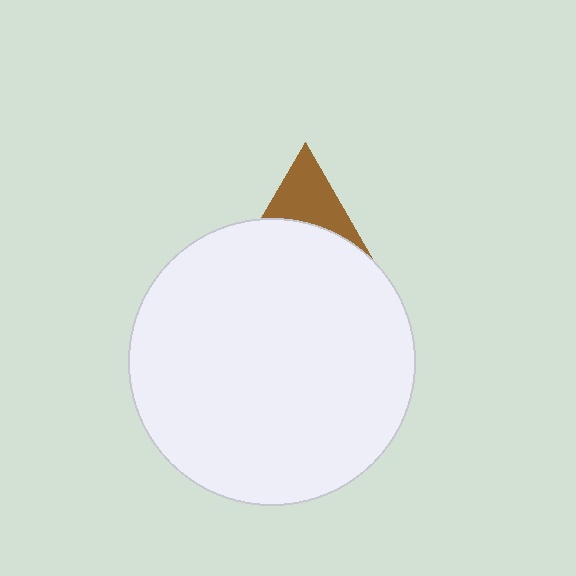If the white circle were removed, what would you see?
You would see the complete brown triangle.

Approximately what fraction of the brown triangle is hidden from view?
Roughly 51% of the brown triangle is hidden behind the white circle.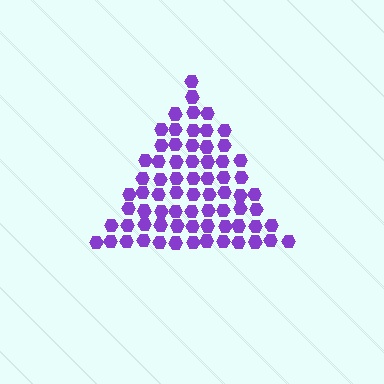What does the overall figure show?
The overall figure shows a triangle.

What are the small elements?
The small elements are hexagons.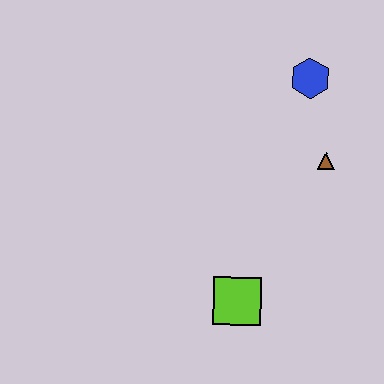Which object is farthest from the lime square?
The blue hexagon is farthest from the lime square.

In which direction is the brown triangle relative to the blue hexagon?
The brown triangle is below the blue hexagon.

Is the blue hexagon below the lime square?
No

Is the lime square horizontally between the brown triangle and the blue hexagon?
No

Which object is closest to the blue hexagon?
The brown triangle is closest to the blue hexagon.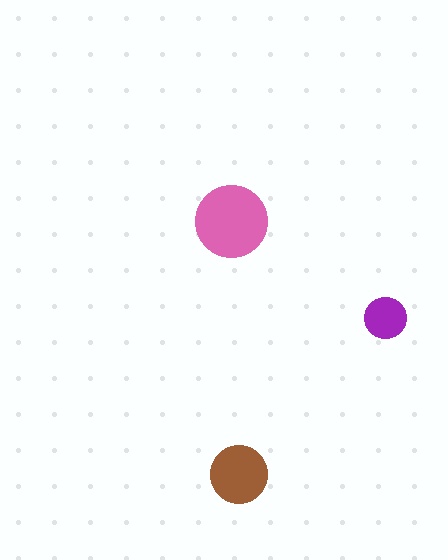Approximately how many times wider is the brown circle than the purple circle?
About 1.5 times wider.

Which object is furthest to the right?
The purple circle is rightmost.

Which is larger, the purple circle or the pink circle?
The pink one.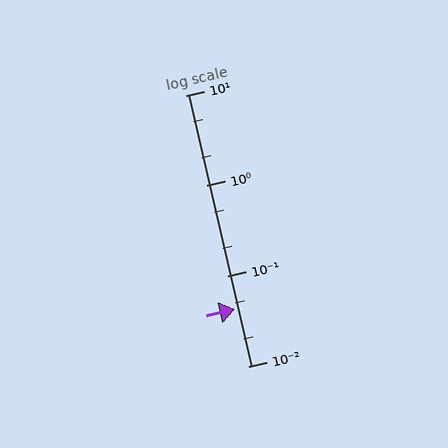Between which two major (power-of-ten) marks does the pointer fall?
The pointer is between 0.01 and 0.1.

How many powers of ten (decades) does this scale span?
The scale spans 3 decades, from 0.01 to 10.